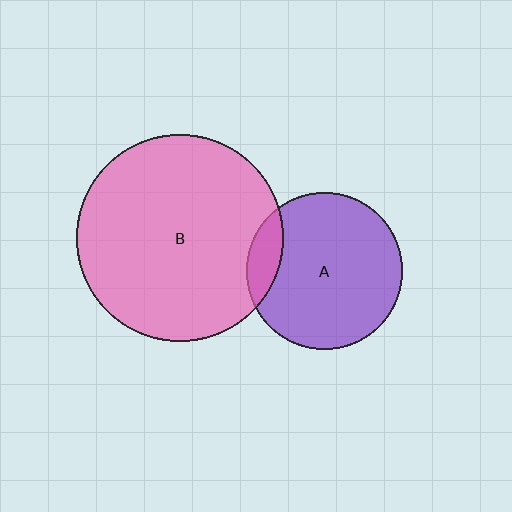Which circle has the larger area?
Circle B (pink).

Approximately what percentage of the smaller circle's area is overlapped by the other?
Approximately 15%.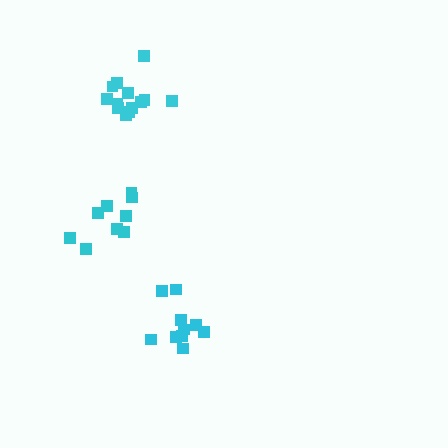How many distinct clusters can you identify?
There are 3 distinct clusters.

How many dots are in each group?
Group 1: 10 dots, Group 2: 13 dots, Group 3: 9 dots (32 total).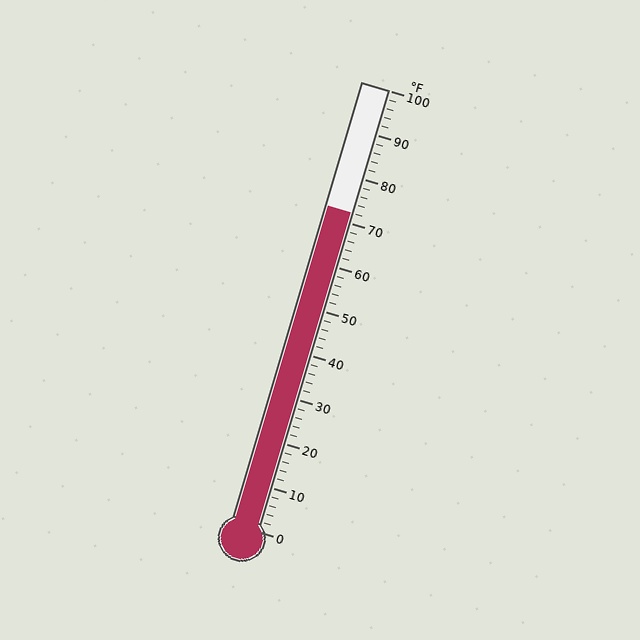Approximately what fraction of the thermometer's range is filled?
The thermometer is filled to approximately 70% of its range.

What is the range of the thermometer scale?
The thermometer scale ranges from 0°F to 100°F.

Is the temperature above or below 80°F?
The temperature is below 80°F.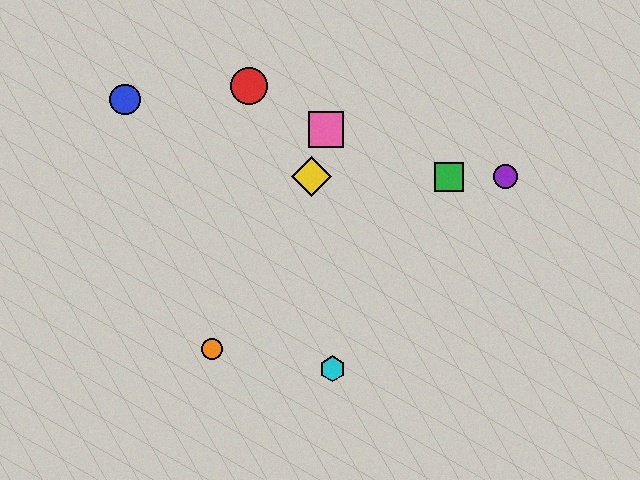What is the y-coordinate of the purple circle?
The purple circle is at y≈177.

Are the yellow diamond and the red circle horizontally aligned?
No, the yellow diamond is at y≈177 and the red circle is at y≈86.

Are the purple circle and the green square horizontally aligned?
Yes, both are at y≈177.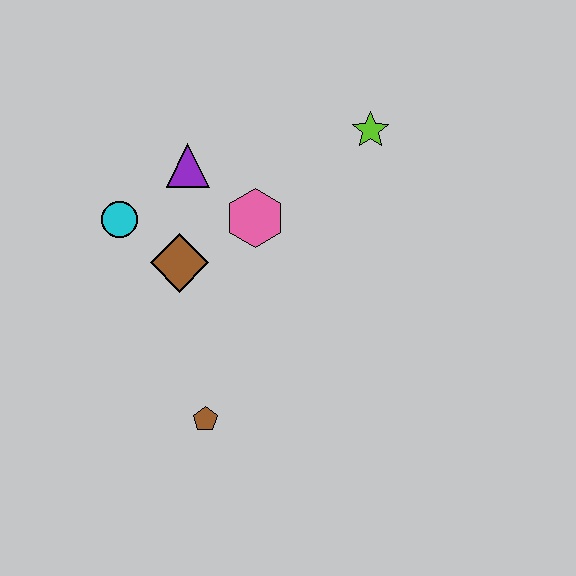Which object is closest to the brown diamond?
The cyan circle is closest to the brown diamond.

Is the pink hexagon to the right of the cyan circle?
Yes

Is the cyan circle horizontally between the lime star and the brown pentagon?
No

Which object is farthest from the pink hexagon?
The brown pentagon is farthest from the pink hexagon.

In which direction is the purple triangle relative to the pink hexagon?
The purple triangle is to the left of the pink hexagon.